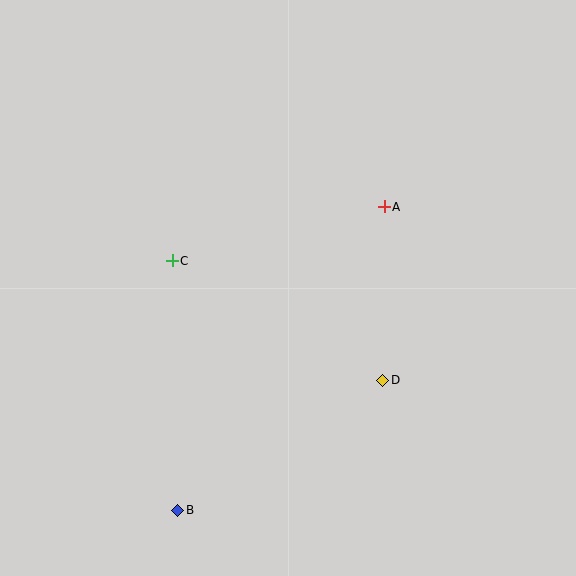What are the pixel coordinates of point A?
Point A is at (384, 207).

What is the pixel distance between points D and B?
The distance between D and B is 242 pixels.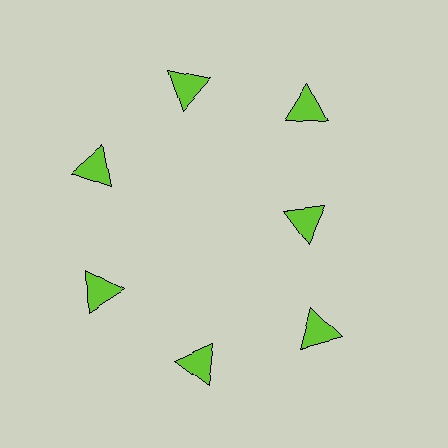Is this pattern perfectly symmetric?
No. The 7 lime triangles are arranged in a ring, but one element near the 3 o'clock position is pulled inward toward the center, breaking the 7-fold rotational symmetry.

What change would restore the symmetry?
The symmetry would be restored by moving it outward, back onto the ring so that all 7 triangles sit at equal angles and equal distance from the center.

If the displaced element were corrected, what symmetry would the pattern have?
It would have 7-fold rotational symmetry — the pattern would map onto itself every 51 degrees.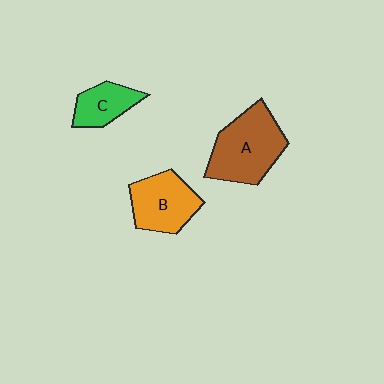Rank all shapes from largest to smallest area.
From largest to smallest: A (brown), B (orange), C (green).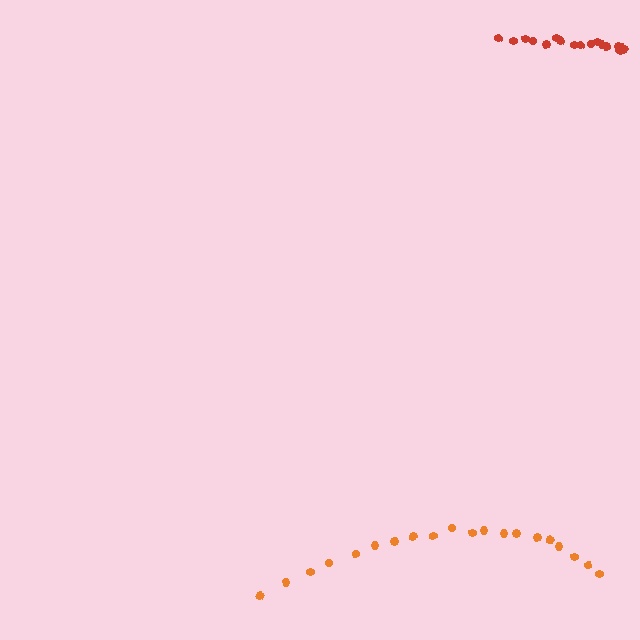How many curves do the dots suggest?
There are 2 distinct paths.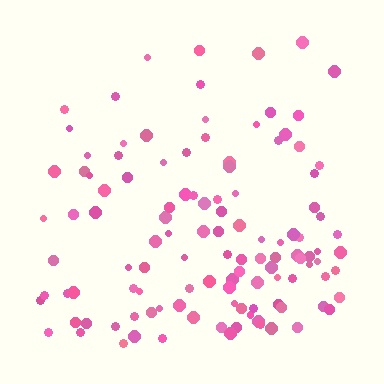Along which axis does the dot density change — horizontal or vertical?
Vertical.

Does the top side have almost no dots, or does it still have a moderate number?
Still a moderate number, just noticeably fewer than the bottom.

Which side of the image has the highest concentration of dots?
The bottom.